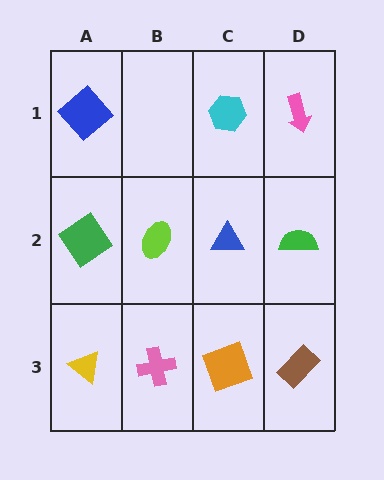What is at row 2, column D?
A green semicircle.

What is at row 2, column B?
A lime ellipse.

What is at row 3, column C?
An orange square.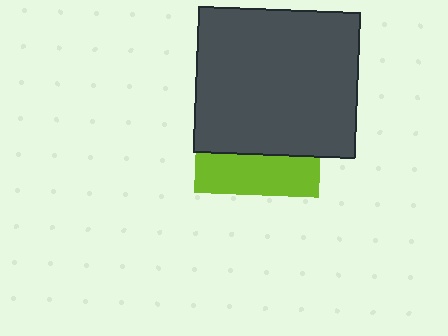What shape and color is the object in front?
The object in front is a dark gray rectangle.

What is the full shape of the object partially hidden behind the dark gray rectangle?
The partially hidden object is a lime square.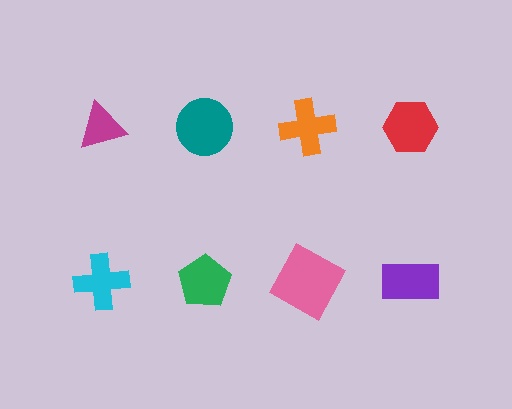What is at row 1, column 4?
A red hexagon.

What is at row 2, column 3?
A pink square.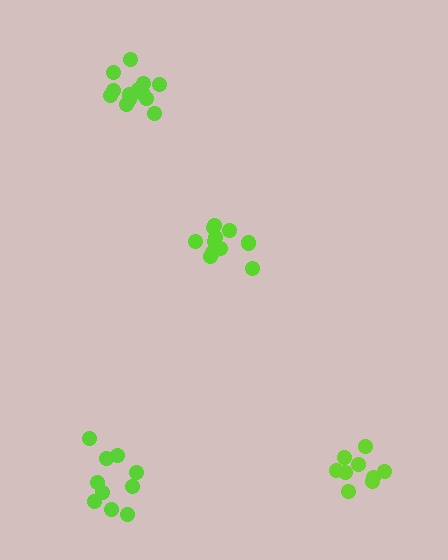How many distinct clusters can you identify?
There are 4 distinct clusters.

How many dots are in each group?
Group 1: 13 dots, Group 2: 10 dots, Group 3: 9 dots, Group 4: 14 dots (46 total).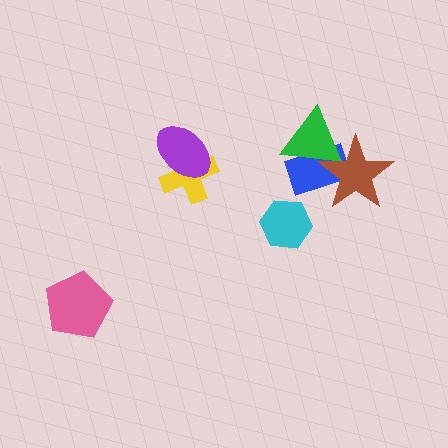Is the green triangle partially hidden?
Yes, it is partially covered by another shape.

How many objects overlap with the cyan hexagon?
0 objects overlap with the cyan hexagon.